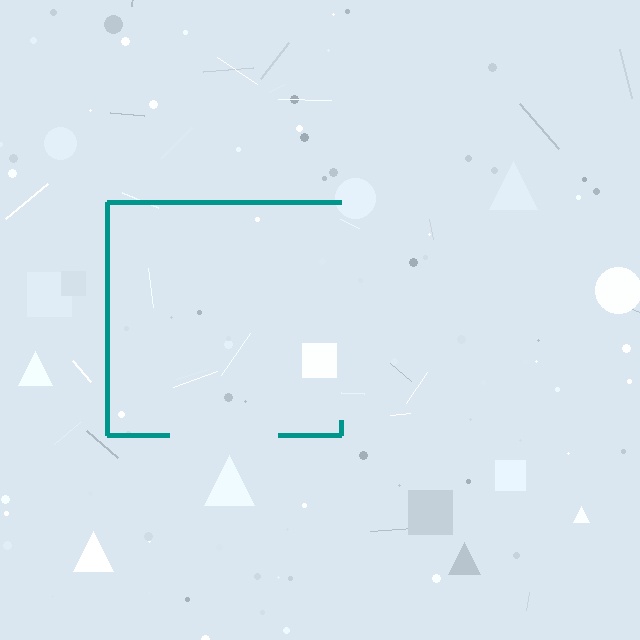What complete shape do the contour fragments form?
The contour fragments form a square.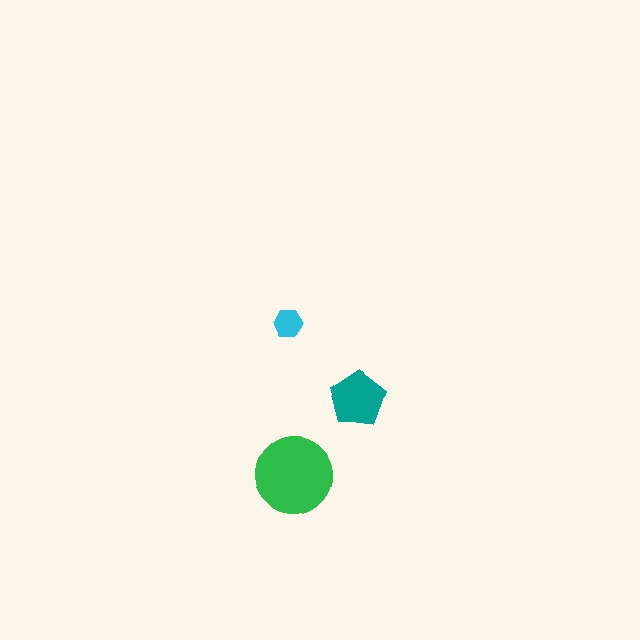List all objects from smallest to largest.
The cyan hexagon, the teal pentagon, the green circle.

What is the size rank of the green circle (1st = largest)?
1st.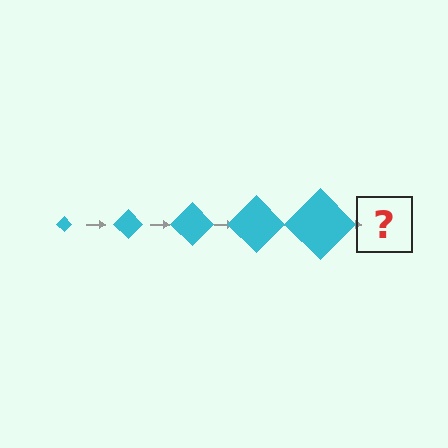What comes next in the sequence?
The next element should be a cyan diamond, larger than the previous one.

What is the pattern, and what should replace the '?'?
The pattern is that the diamond gets progressively larger each step. The '?' should be a cyan diamond, larger than the previous one.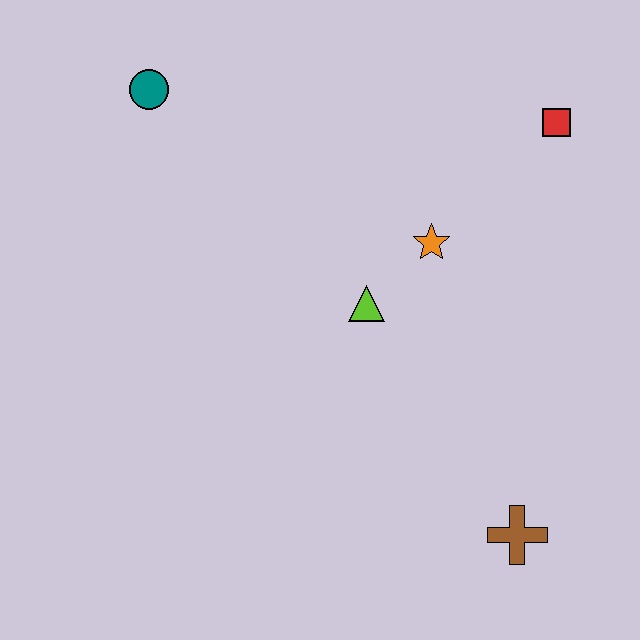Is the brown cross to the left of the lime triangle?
No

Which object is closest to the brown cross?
The lime triangle is closest to the brown cross.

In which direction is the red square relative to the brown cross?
The red square is above the brown cross.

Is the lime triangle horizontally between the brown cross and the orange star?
No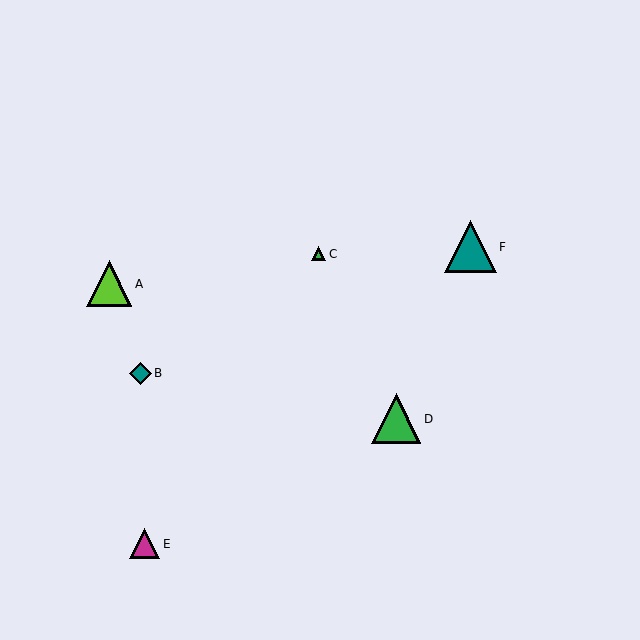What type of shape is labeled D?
Shape D is a green triangle.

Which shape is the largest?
The teal triangle (labeled F) is the largest.